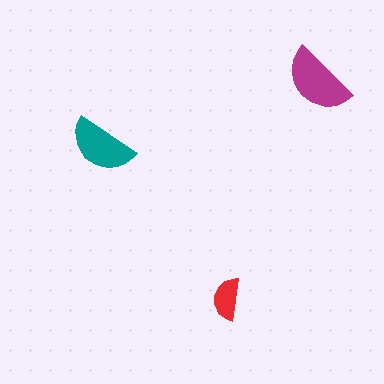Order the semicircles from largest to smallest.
the magenta one, the teal one, the red one.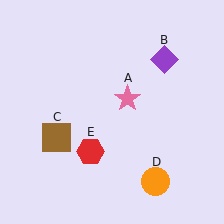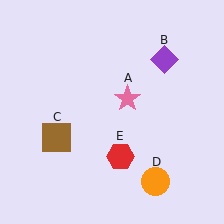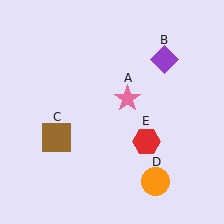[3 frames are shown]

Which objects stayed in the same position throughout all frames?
Pink star (object A) and purple diamond (object B) and brown square (object C) and orange circle (object D) remained stationary.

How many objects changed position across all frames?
1 object changed position: red hexagon (object E).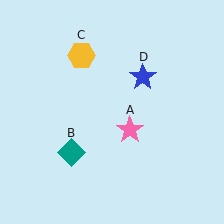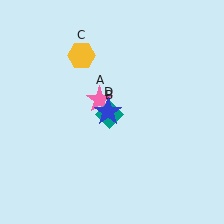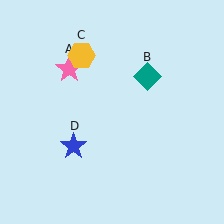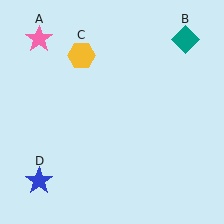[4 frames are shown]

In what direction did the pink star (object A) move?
The pink star (object A) moved up and to the left.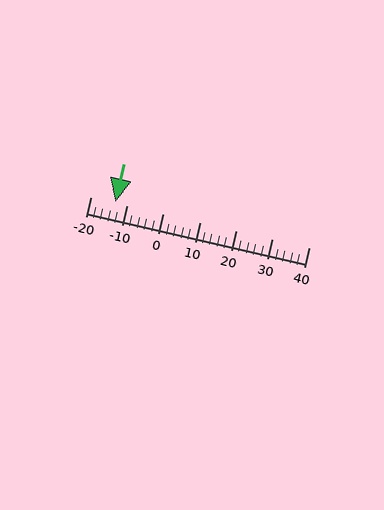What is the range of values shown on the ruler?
The ruler shows values from -20 to 40.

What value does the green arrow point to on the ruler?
The green arrow points to approximately -13.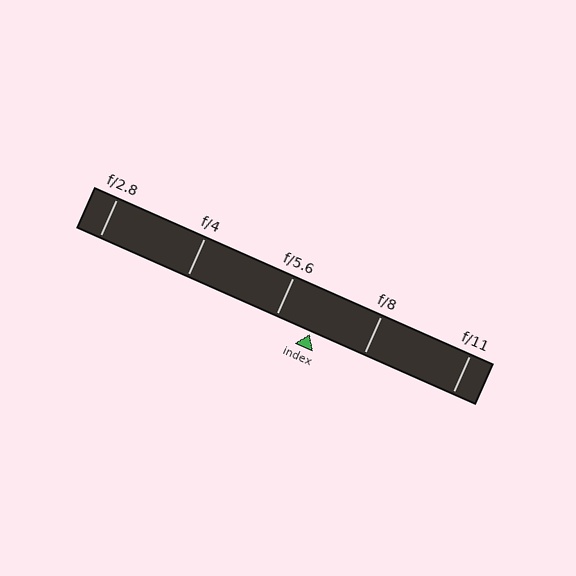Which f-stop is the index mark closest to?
The index mark is closest to f/5.6.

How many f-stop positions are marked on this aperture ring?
There are 5 f-stop positions marked.